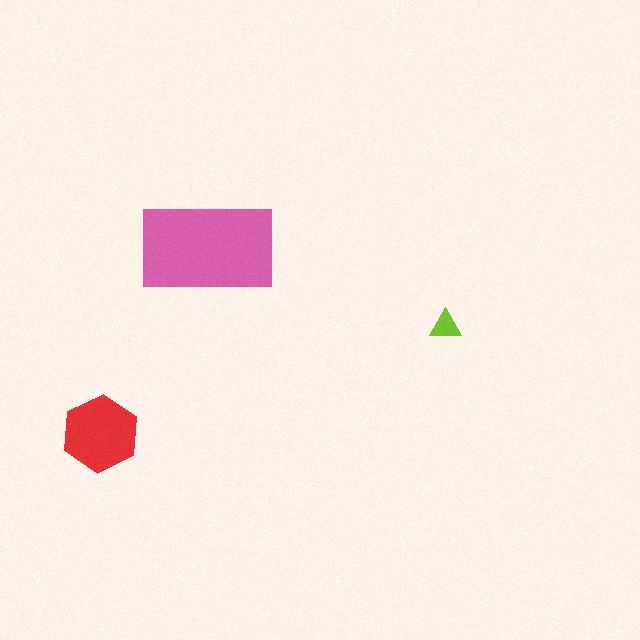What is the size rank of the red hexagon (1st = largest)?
2nd.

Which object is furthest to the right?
The lime triangle is rightmost.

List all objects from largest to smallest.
The pink rectangle, the red hexagon, the lime triangle.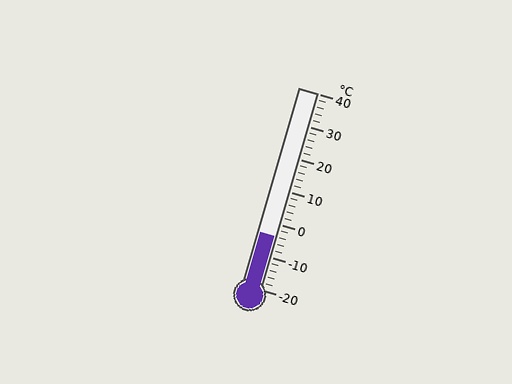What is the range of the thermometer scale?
The thermometer scale ranges from -20°C to 40°C.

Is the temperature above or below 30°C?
The temperature is below 30°C.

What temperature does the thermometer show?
The thermometer shows approximately -4°C.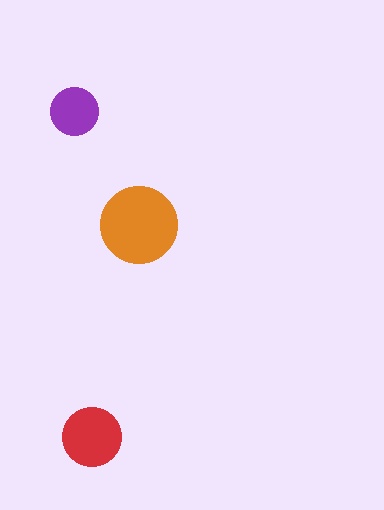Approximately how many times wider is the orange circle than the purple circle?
About 1.5 times wider.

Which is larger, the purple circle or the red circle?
The red one.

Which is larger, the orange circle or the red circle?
The orange one.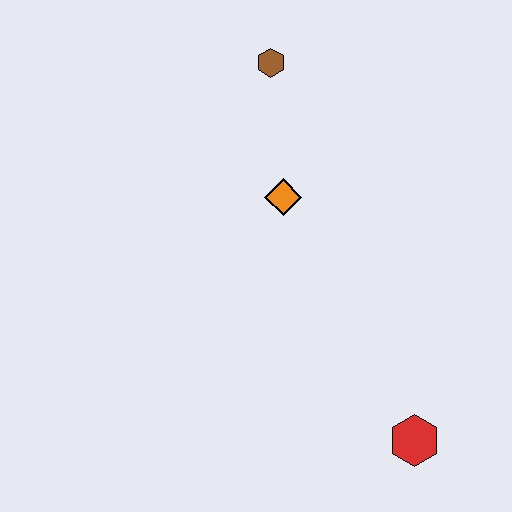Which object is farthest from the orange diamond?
The red hexagon is farthest from the orange diamond.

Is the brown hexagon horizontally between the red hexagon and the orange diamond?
No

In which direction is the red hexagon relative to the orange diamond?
The red hexagon is below the orange diamond.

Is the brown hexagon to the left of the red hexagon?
Yes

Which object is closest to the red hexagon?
The orange diamond is closest to the red hexagon.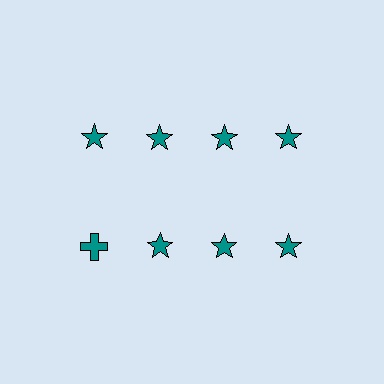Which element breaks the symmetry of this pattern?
The teal cross in the second row, leftmost column breaks the symmetry. All other shapes are teal stars.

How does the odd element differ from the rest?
It has a different shape: cross instead of star.